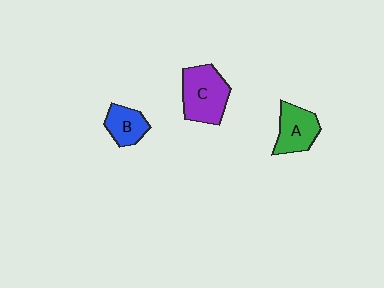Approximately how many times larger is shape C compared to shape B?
Approximately 1.7 times.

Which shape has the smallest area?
Shape B (blue).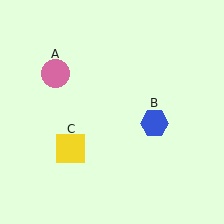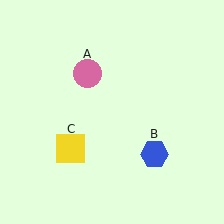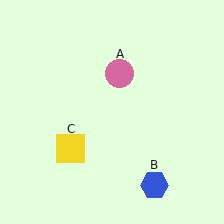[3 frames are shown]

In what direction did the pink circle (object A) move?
The pink circle (object A) moved right.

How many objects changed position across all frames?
2 objects changed position: pink circle (object A), blue hexagon (object B).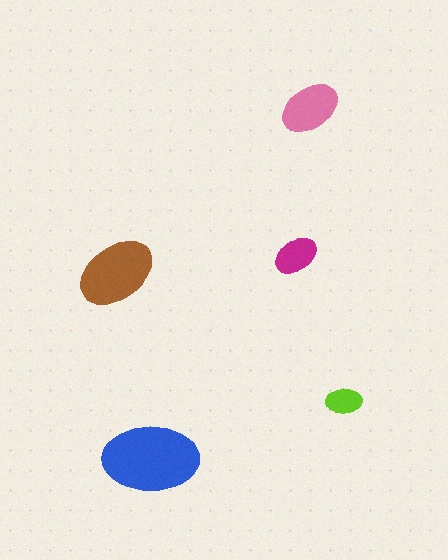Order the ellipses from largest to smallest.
the blue one, the brown one, the pink one, the magenta one, the lime one.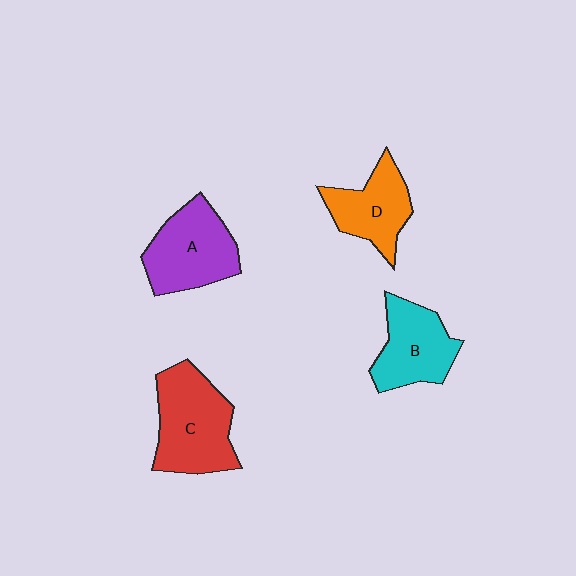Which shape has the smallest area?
Shape D (orange).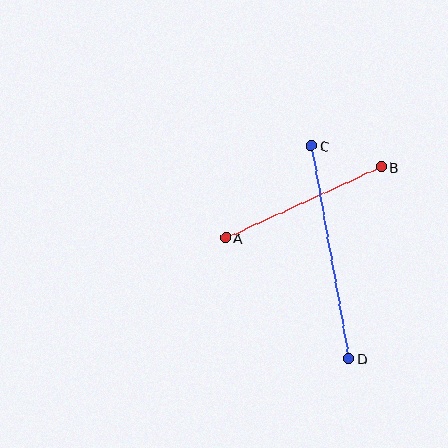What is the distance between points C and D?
The distance is approximately 216 pixels.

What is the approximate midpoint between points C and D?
The midpoint is at approximately (330, 252) pixels.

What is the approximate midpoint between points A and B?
The midpoint is at approximately (303, 202) pixels.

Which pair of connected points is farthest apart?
Points C and D are farthest apart.